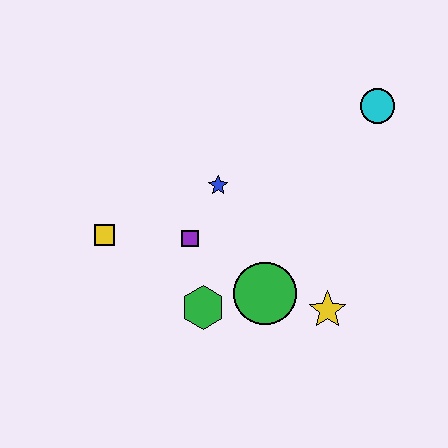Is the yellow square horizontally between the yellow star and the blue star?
No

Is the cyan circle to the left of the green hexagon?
No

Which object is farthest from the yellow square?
The cyan circle is farthest from the yellow square.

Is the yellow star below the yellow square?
Yes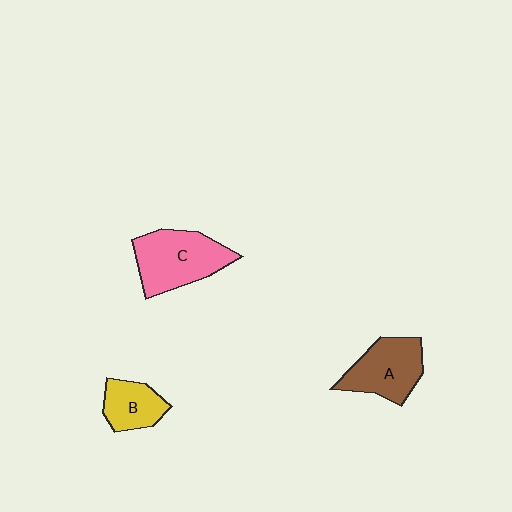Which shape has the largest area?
Shape C (pink).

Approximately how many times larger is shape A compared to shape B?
Approximately 1.5 times.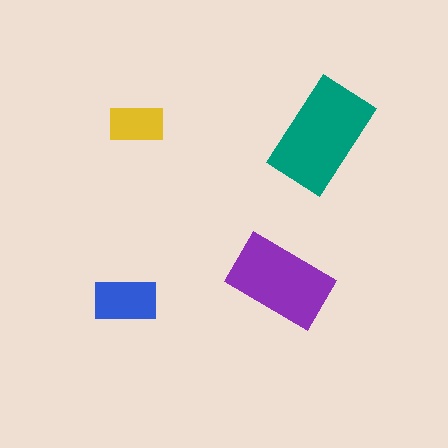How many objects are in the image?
There are 4 objects in the image.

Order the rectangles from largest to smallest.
the teal one, the purple one, the blue one, the yellow one.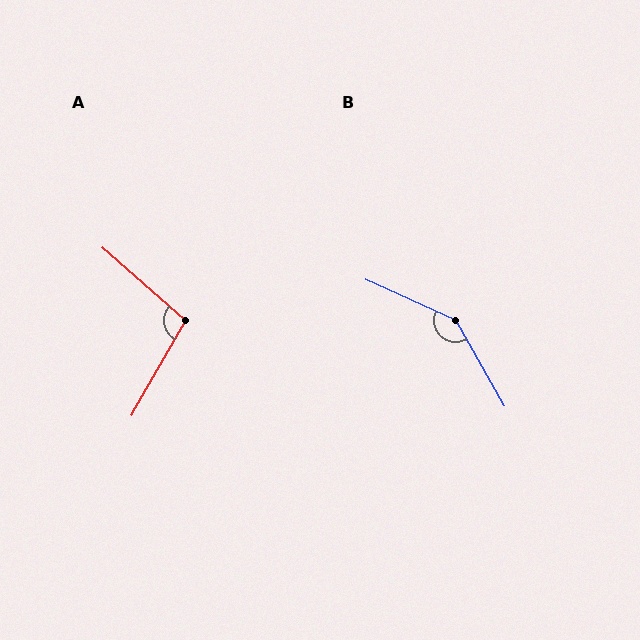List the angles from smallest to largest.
A (102°), B (144°).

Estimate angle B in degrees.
Approximately 144 degrees.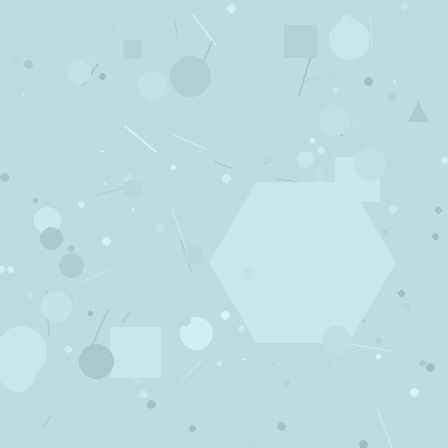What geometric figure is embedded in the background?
A hexagon is embedded in the background.